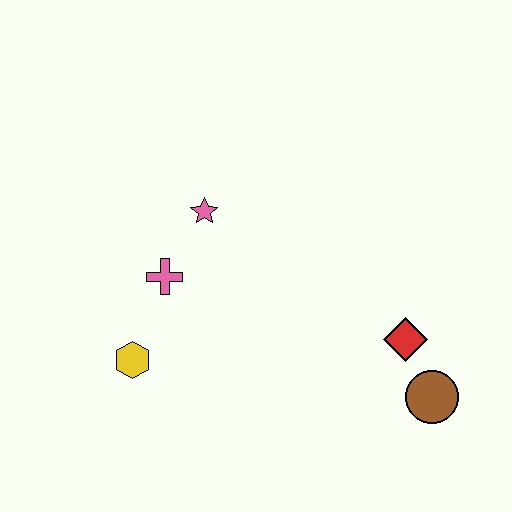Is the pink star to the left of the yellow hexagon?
No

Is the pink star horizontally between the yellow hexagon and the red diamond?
Yes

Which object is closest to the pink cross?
The pink star is closest to the pink cross.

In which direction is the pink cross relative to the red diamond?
The pink cross is to the left of the red diamond.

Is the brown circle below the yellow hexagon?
Yes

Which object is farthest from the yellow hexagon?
The brown circle is farthest from the yellow hexagon.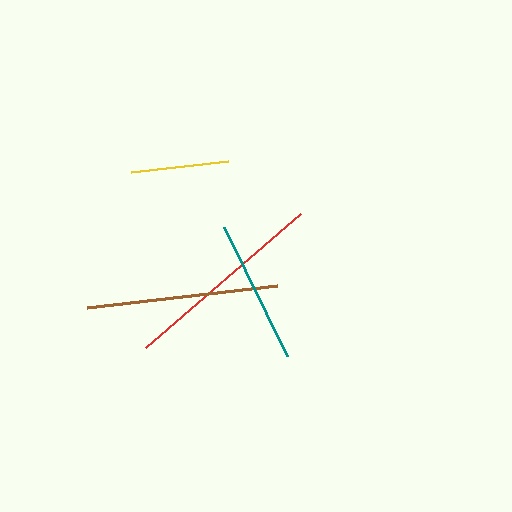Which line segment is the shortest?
The yellow line is the shortest at approximately 98 pixels.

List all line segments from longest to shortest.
From longest to shortest: red, brown, teal, yellow.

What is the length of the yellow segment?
The yellow segment is approximately 98 pixels long.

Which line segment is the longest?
The red line is the longest at approximately 206 pixels.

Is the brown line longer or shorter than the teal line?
The brown line is longer than the teal line.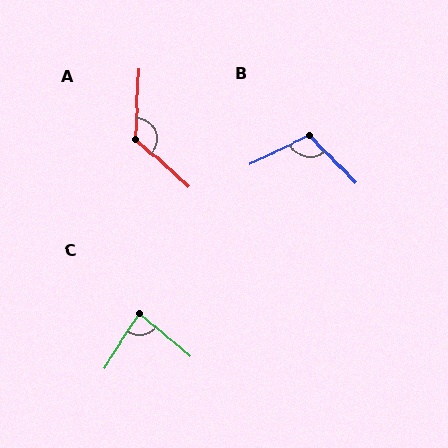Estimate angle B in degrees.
Approximately 109 degrees.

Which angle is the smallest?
C, at approximately 83 degrees.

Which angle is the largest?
A, at approximately 129 degrees.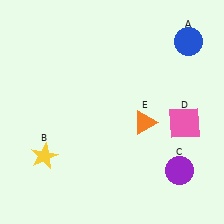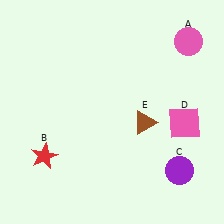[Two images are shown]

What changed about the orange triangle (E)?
In Image 1, E is orange. In Image 2, it changed to brown.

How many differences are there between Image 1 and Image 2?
There are 3 differences between the two images.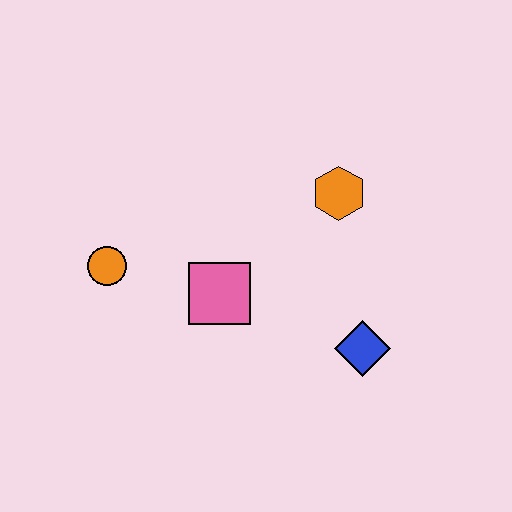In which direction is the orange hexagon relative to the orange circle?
The orange hexagon is to the right of the orange circle.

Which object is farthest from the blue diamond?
The orange circle is farthest from the blue diamond.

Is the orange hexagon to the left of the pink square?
No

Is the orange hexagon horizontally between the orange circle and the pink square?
No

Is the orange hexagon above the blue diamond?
Yes